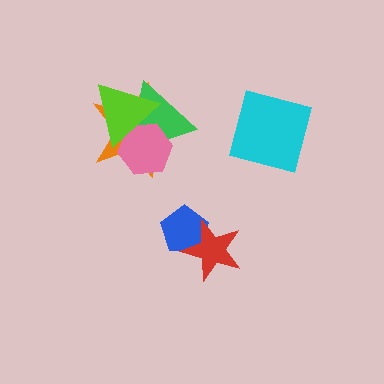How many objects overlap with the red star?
1 object overlaps with the red star.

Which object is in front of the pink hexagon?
The lime triangle is in front of the pink hexagon.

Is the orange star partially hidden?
Yes, it is partially covered by another shape.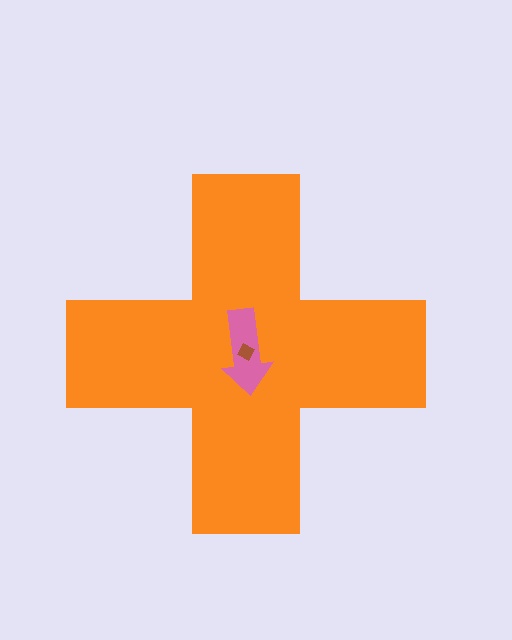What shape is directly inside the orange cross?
The pink arrow.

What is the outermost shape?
The orange cross.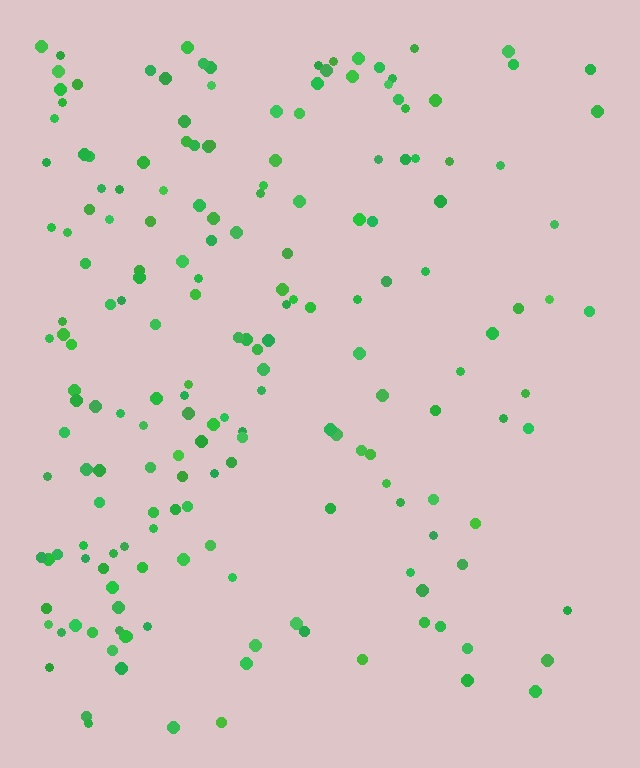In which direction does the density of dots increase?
From right to left, with the left side densest.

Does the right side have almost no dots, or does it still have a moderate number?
Still a moderate number, just noticeably fewer than the left.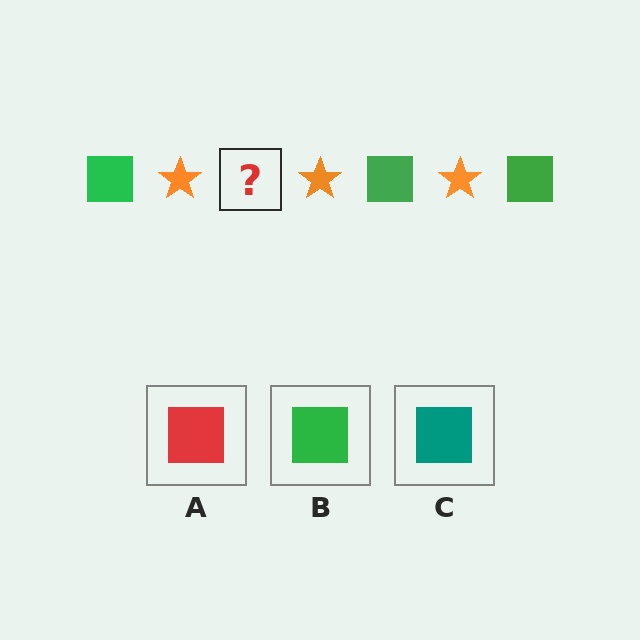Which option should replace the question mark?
Option B.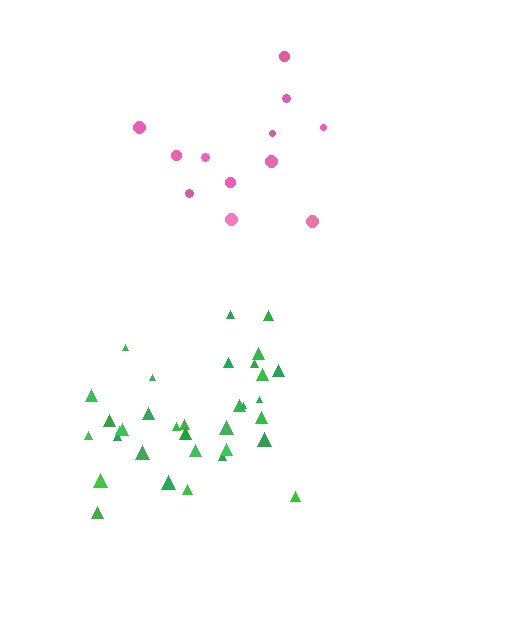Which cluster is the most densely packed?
Green.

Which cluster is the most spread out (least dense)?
Pink.